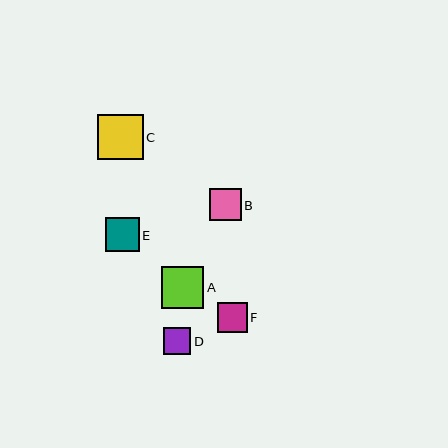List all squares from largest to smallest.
From largest to smallest: C, A, E, B, F, D.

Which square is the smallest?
Square D is the smallest with a size of approximately 27 pixels.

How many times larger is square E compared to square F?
Square E is approximately 1.1 times the size of square F.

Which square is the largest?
Square C is the largest with a size of approximately 45 pixels.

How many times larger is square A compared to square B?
Square A is approximately 1.3 times the size of square B.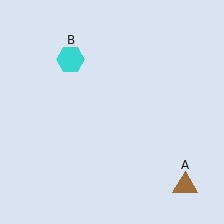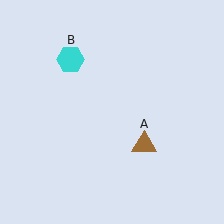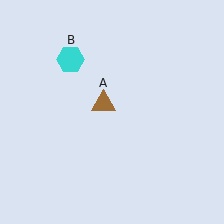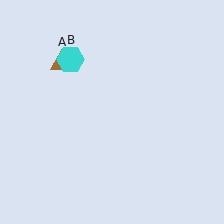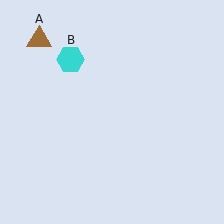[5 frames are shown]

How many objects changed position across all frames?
1 object changed position: brown triangle (object A).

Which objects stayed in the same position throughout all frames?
Cyan hexagon (object B) remained stationary.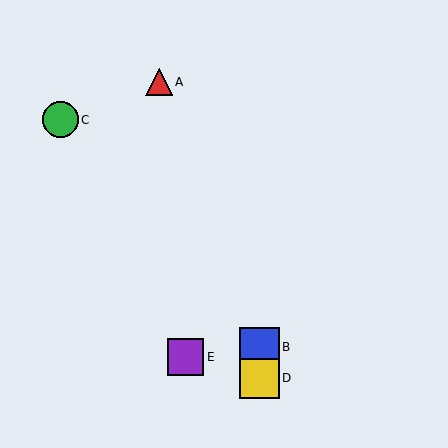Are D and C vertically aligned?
No, D is at x≈259 and C is at x≈60.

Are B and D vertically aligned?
Yes, both are at x≈259.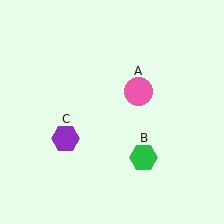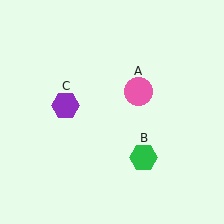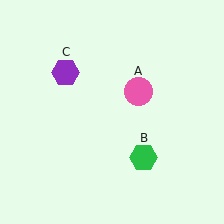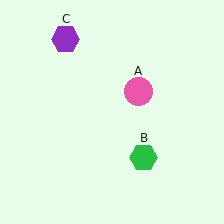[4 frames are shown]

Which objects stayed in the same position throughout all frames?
Pink circle (object A) and green hexagon (object B) remained stationary.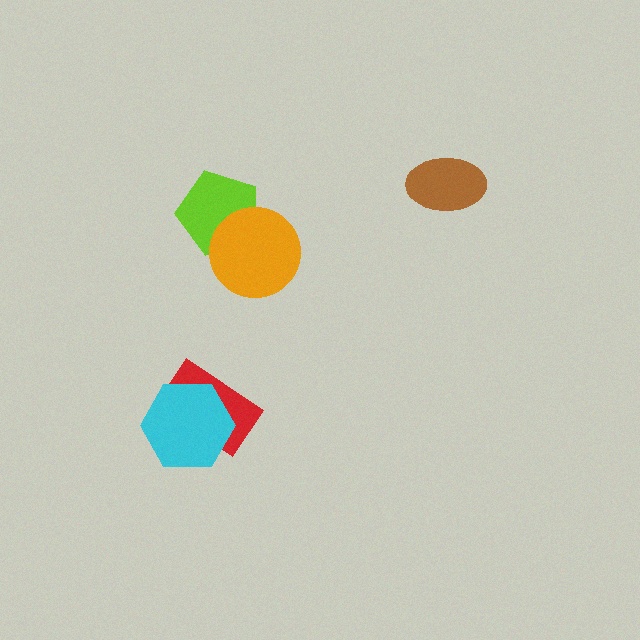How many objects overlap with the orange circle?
1 object overlaps with the orange circle.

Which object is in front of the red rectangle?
The cyan hexagon is in front of the red rectangle.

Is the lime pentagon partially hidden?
Yes, it is partially covered by another shape.